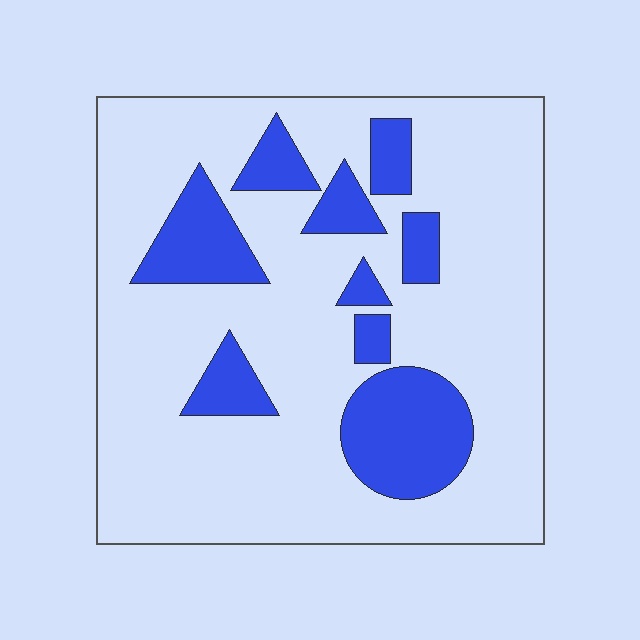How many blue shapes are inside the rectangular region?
9.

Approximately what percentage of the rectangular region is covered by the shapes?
Approximately 20%.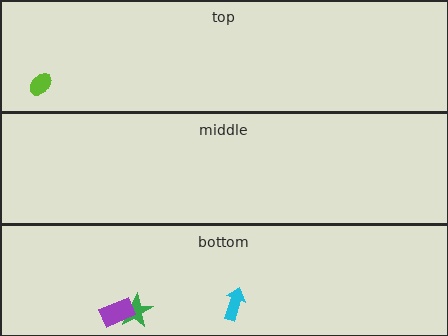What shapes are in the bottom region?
The green star, the cyan arrow, the purple rectangle.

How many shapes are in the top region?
1.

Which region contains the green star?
The bottom region.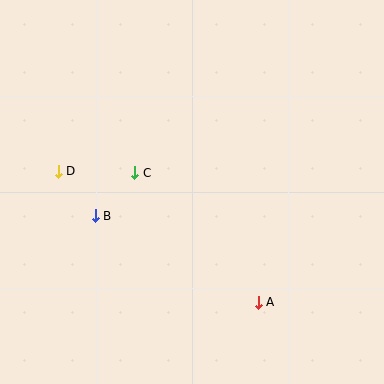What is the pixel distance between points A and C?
The distance between A and C is 179 pixels.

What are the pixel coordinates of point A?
Point A is at (258, 302).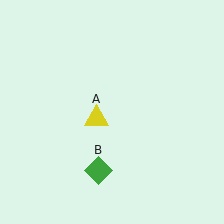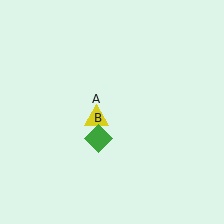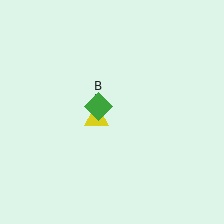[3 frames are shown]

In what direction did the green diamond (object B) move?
The green diamond (object B) moved up.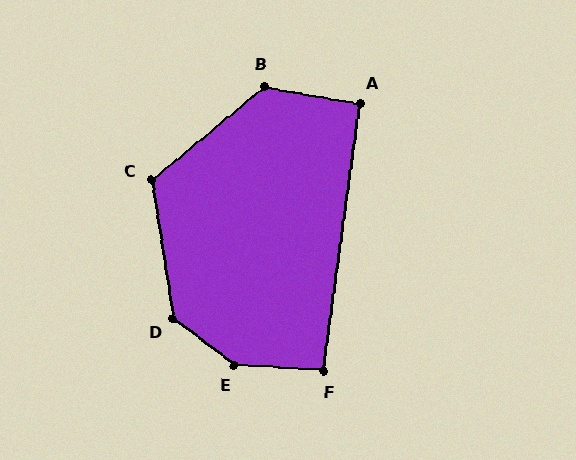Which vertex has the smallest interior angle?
A, at approximately 92 degrees.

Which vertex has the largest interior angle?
E, at approximately 147 degrees.